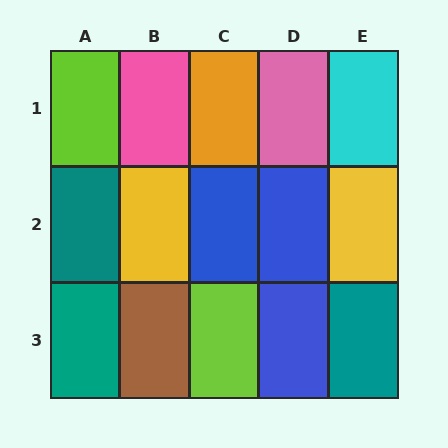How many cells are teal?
3 cells are teal.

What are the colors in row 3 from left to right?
Teal, brown, lime, blue, teal.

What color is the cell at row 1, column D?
Pink.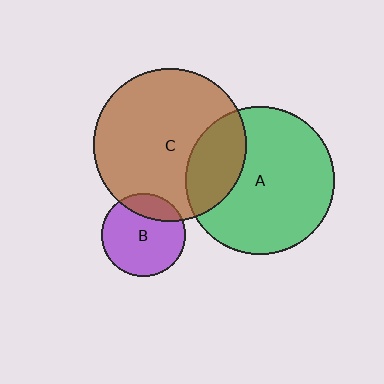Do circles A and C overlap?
Yes.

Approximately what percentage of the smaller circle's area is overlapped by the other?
Approximately 25%.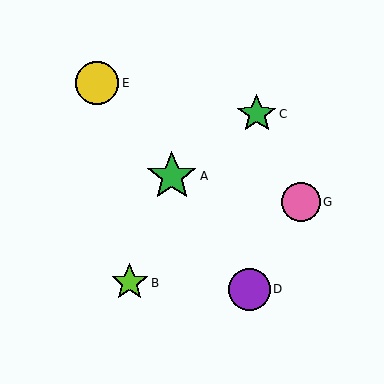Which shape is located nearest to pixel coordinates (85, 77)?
The yellow circle (labeled E) at (97, 83) is nearest to that location.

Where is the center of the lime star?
The center of the lime star is at (130, 283).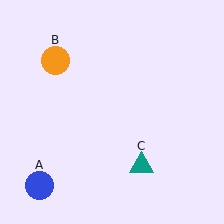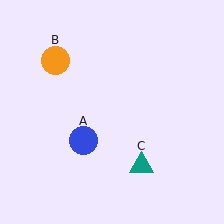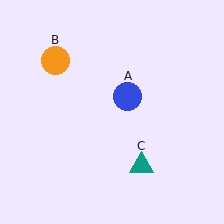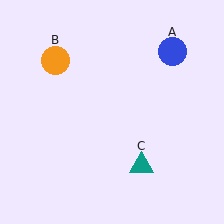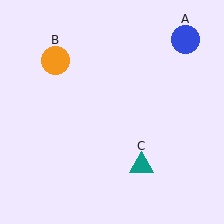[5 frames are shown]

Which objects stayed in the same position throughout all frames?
Orange circle (object B) and teal triangle (object C) remained stationary.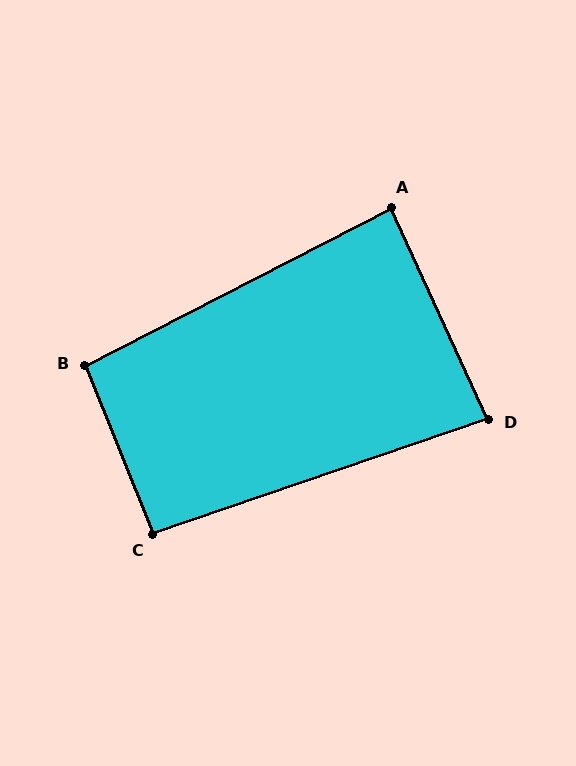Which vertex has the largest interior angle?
B, at approximately 96 degrees.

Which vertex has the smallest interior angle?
D, at approximately 84 degrees.